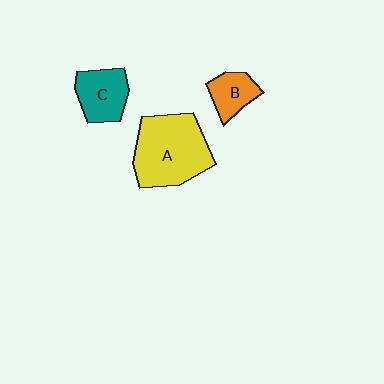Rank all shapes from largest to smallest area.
From largest to smallest: A (yellow), C (teal), B (orange).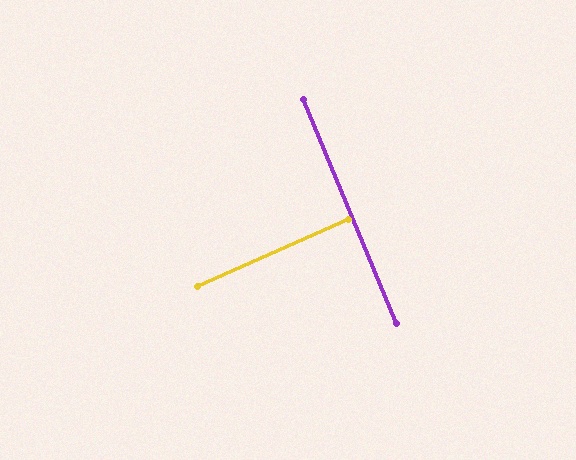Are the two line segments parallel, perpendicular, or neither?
Perpendicular — they meet at approximately 89°.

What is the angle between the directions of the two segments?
Approximately 89 degrees.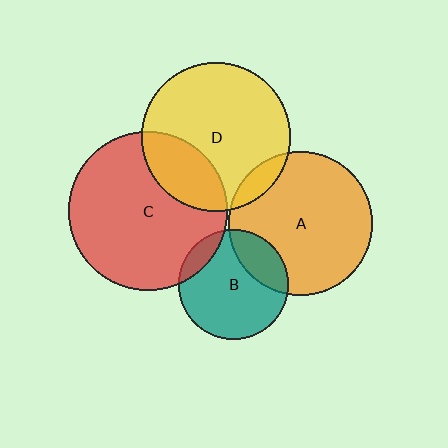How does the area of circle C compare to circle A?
Approximately 1.2 times.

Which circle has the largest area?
Circle C (red).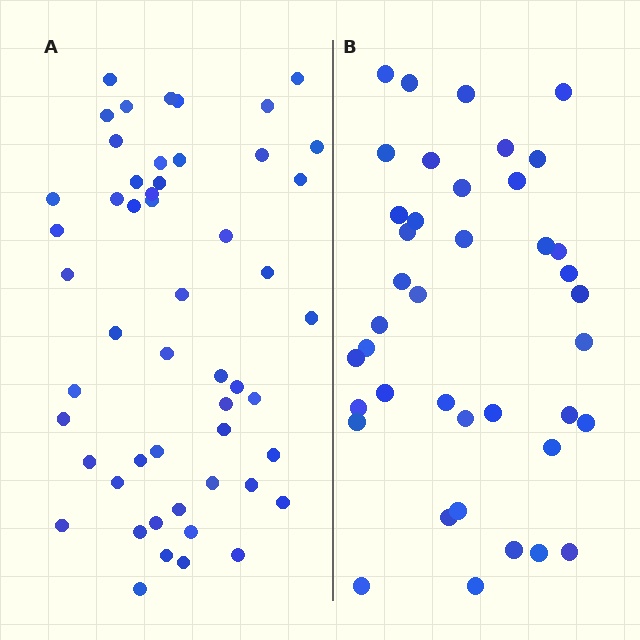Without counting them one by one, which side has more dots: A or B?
Region A (the left region) has more dots.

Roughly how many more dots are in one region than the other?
Region A has roughly 12 or so more dots than region B.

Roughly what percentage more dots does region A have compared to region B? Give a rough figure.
About 30% more.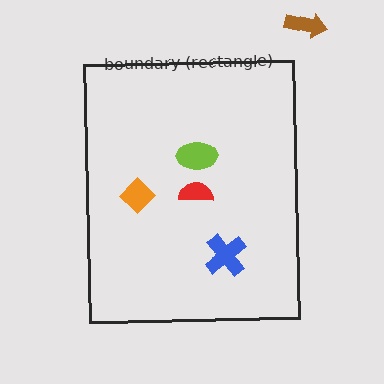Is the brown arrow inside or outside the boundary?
Outside.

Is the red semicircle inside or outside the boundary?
Inside.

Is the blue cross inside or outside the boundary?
Inside.